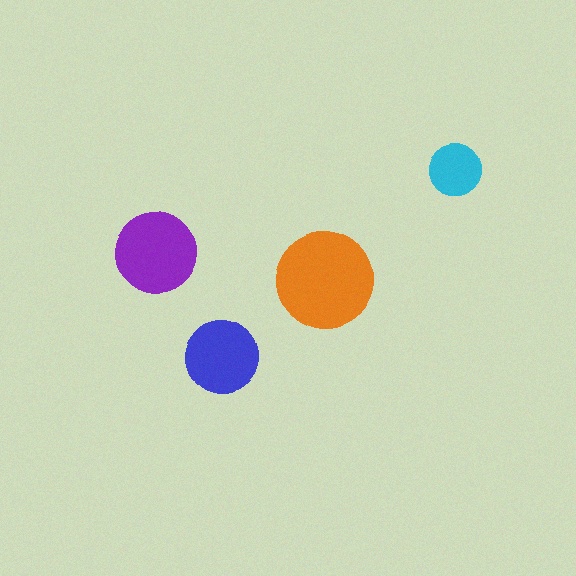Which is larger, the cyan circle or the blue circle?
The blue one.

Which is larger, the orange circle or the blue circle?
The orange one.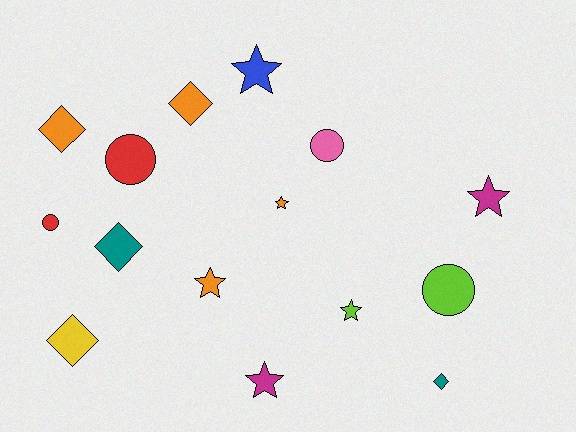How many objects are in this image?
There are 15 objects.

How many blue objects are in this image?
There is 1 blue object.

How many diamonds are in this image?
There are 5 diamonds.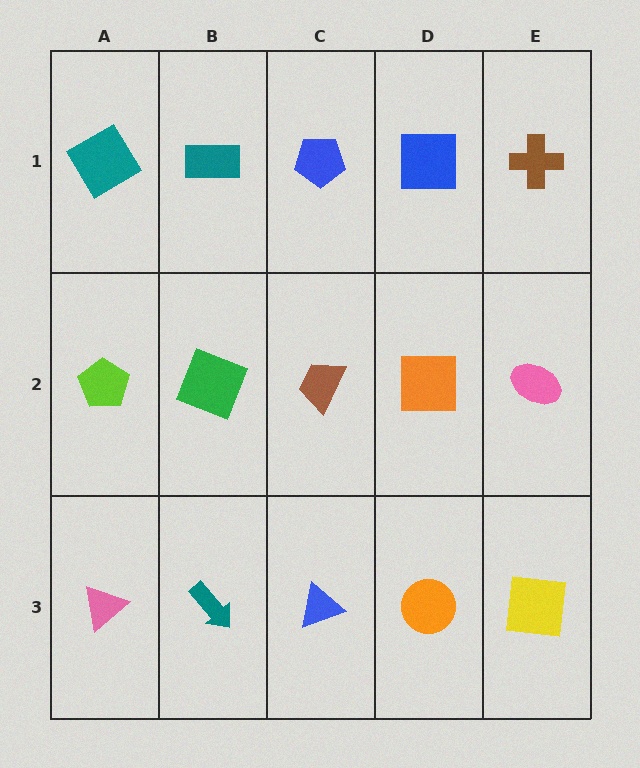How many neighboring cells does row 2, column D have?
4.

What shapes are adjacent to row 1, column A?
A lime pentagon (row 2, column A), a teal rectangle (row 1, column B).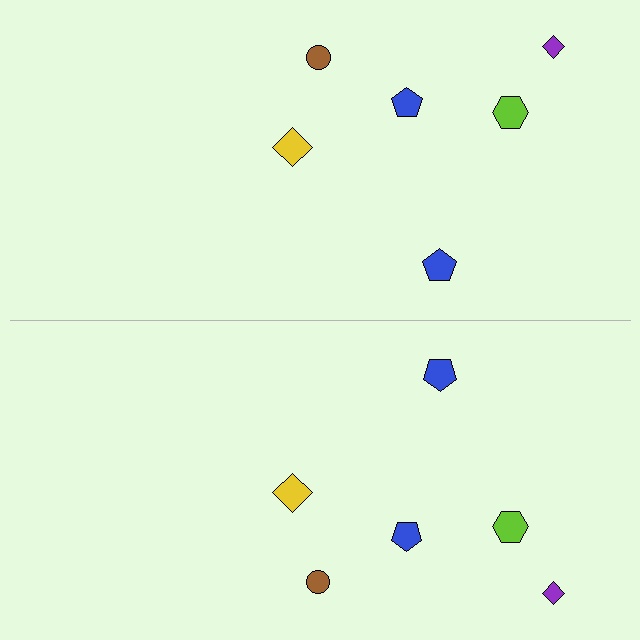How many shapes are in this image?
There are 12 shapes in this image.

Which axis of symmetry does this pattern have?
The pattern has a horizontal axis of symmetry running through the center of the image.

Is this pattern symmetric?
Yes, this pattern has bilateral (reflection) symmetry.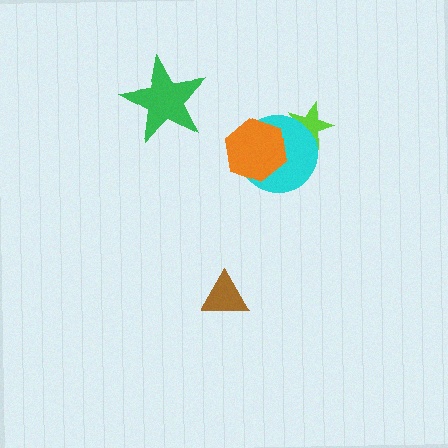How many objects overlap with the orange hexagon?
1 object overlaps with the orange hexagon.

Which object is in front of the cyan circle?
The orange hexagon is in front of the cyan circle.